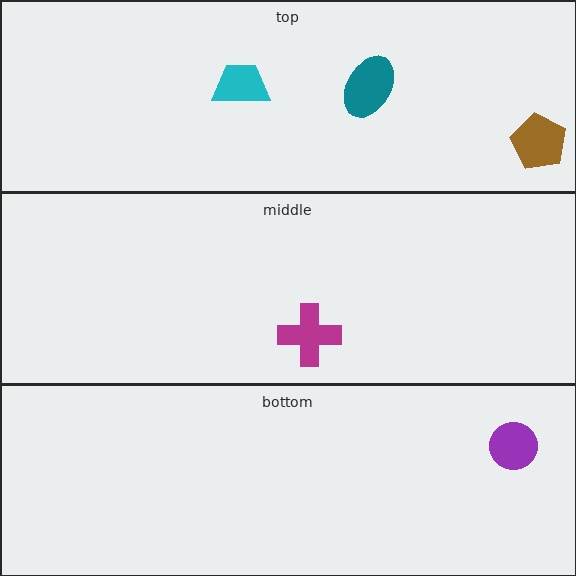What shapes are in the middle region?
The magenta cross.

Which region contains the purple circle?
The bottom region.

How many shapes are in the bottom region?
1.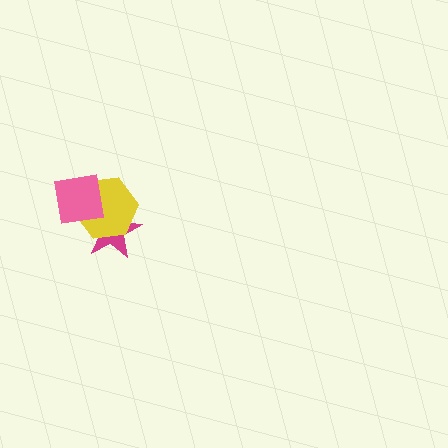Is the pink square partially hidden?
No, no other shape covers it.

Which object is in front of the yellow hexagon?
The pink square is in front of the yellow hexagon.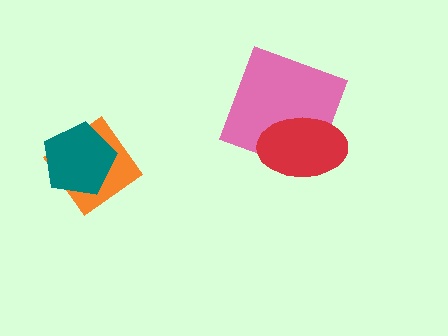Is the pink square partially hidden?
Yes, it is partially covered by another shape.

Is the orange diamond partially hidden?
Yes, it is partially covered by another shape.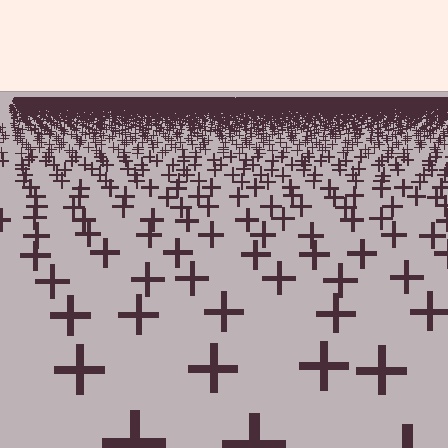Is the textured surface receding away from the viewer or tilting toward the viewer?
The surface is receding away from the viewer. Texture elements get smaller and denser toward the top.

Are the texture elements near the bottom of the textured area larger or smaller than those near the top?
Larger. Near the bottom, elements are closer to the viewer and appear at a bigger on-screen size.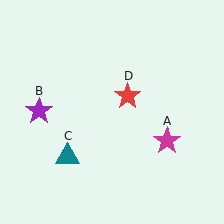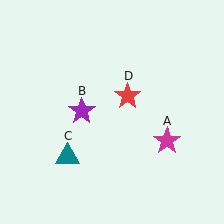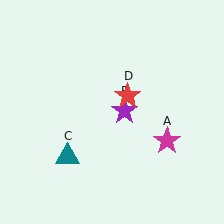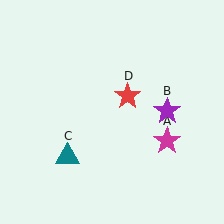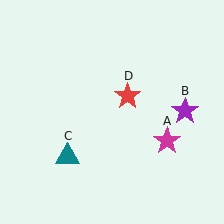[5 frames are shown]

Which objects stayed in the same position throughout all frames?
Magenta star (object A) and teal triangle (object C) and red star (object D) remained stationary.